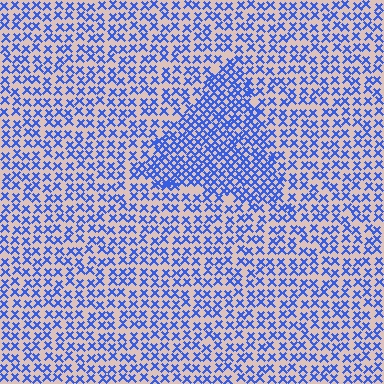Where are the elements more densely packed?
The elements are more densely packed inside the triangle boundary.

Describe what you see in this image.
The image contains small blue elements arranged at two different densities. A triangle-shaped region is visible where the elements are more densely packed than the surrounding area.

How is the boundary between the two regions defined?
The boundary is defined by a change in element density (approximately 1.7x ratio). All elements are the same color, size, and shape.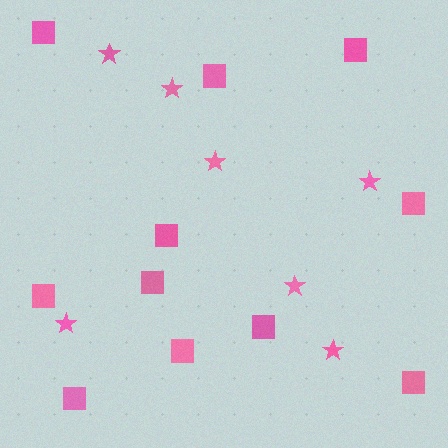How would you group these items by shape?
There are 2 groups: one group of stars (7) and one group of squares (11).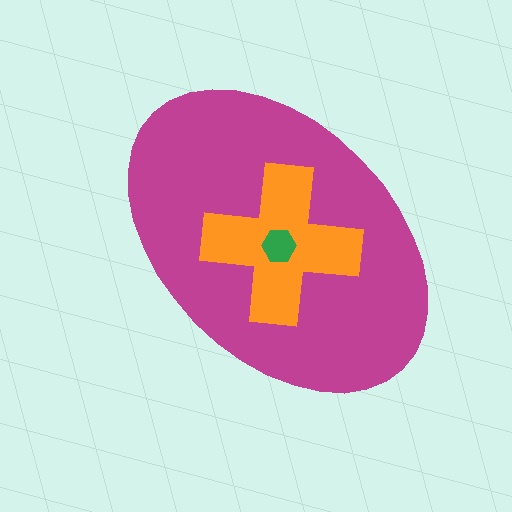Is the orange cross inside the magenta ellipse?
Yes.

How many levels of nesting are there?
3.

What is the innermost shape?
The green hexagon.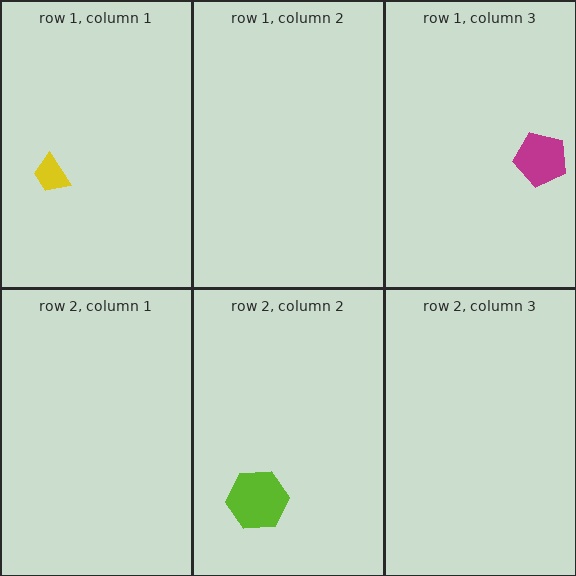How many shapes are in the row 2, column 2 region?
1.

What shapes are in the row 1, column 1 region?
The yellow trapezoid.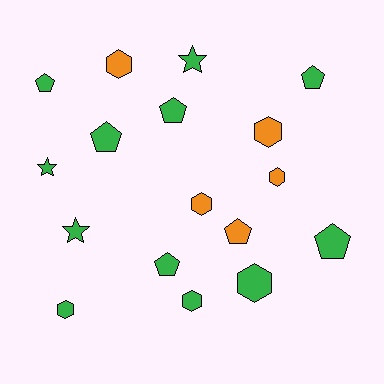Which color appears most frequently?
Green, with 12 objects.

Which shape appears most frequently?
Pentagon, with 7 objects.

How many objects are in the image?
There are 17 objects.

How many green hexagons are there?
There are 3 green hexagons.